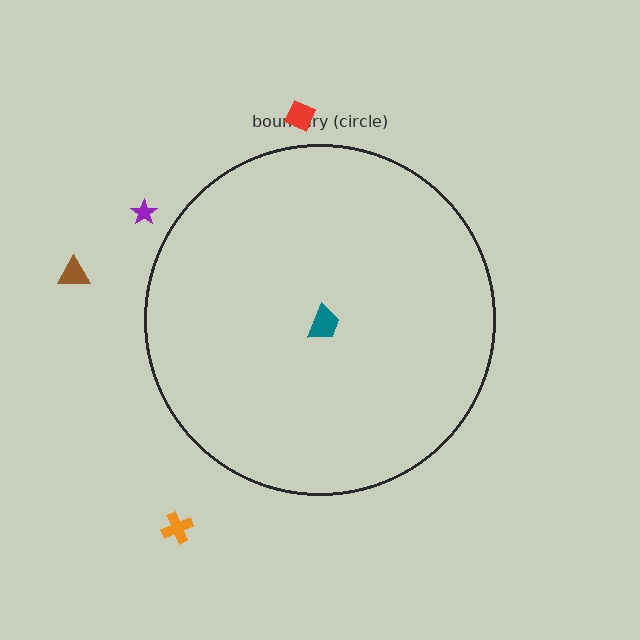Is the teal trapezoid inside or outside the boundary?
Inside.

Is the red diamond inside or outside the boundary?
Outside.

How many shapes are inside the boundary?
1 inside, 4 outside.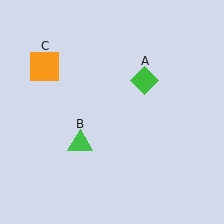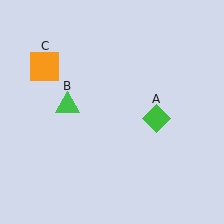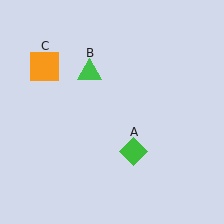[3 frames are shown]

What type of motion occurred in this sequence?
The green diamond (object A), green triangle (object B) rotated clockwise around the center of the scene.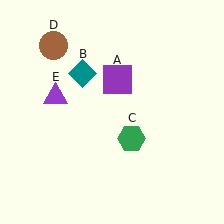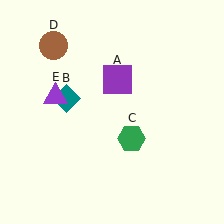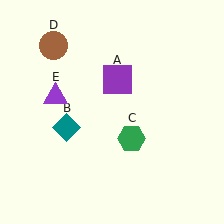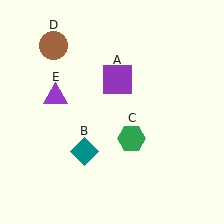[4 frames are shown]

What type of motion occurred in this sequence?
The teal diamond (object B) rotated counterclockwise around the center of the scene.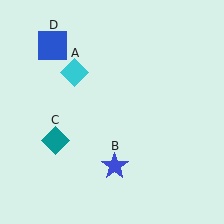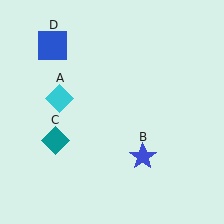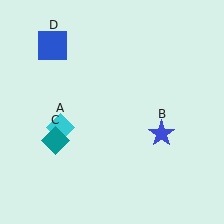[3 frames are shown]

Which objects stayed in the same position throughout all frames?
Teal diamond (object C) and blue square (object D) remained stationary.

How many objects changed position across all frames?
2 objects changed position: cyan diamond (object A), blue star (object B).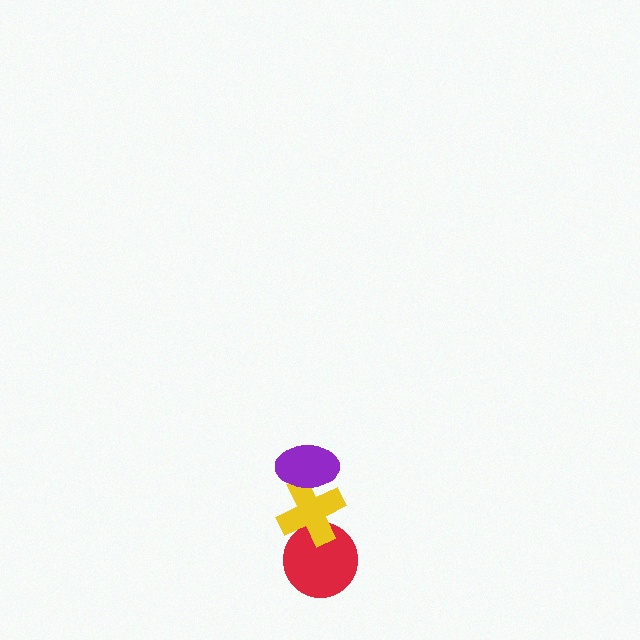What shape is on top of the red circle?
The yellow cross is on top of the red circle.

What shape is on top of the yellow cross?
The purple ellipse is on top of the yellow cross.